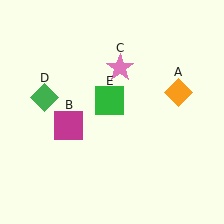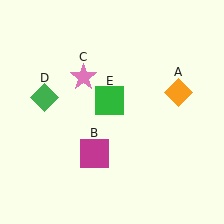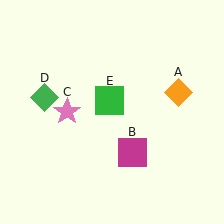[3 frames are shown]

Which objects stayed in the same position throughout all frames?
Orange diamond (object A) and green diamond (object D) and green square (object E) remained stationary.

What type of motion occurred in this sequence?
The magenta square (object B), pink star (object C) rotated counterclockwise around the center of the scene.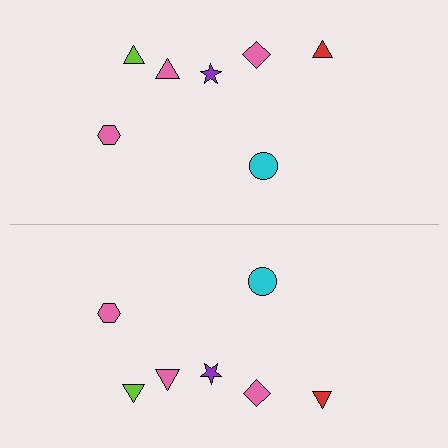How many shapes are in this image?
There are 14 shapes in this image.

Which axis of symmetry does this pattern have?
The pattern has a horizontal axis of symmetry running through the center of the image.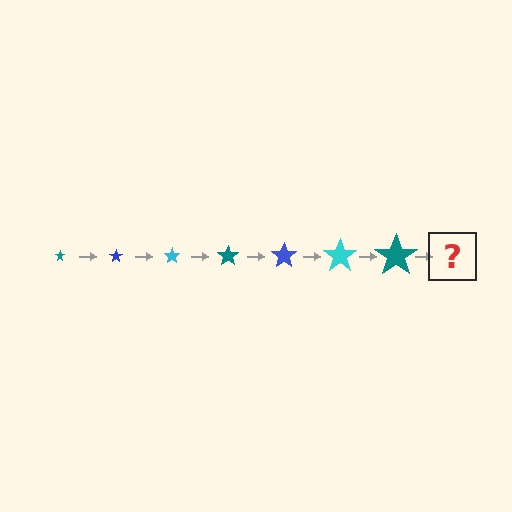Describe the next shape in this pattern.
It should be a blue star, larger than the previous one.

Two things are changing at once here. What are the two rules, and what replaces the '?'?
The two rules are that the star grows larger each step and the color cycles through teal, blue, and cyan. The '?' should be a blue star, larger than the previous one.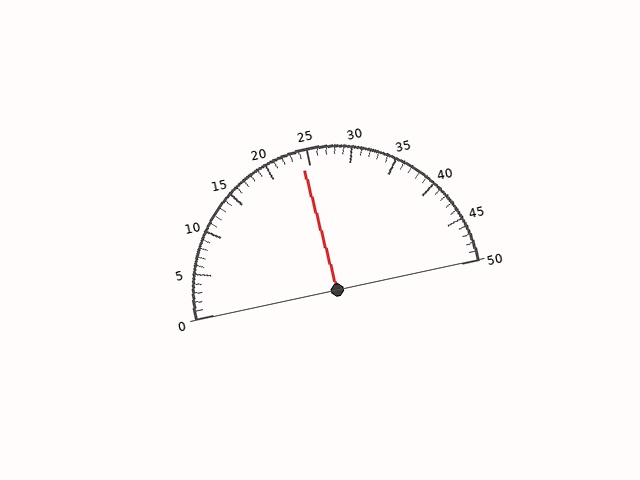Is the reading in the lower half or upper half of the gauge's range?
The reading is in the lower half of the range (0 to 50).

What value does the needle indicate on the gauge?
The needle indicates approximately 24.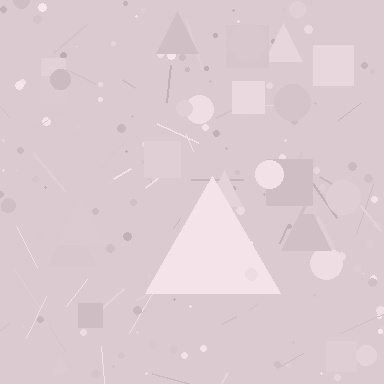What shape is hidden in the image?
A triangle is hidden in the image.